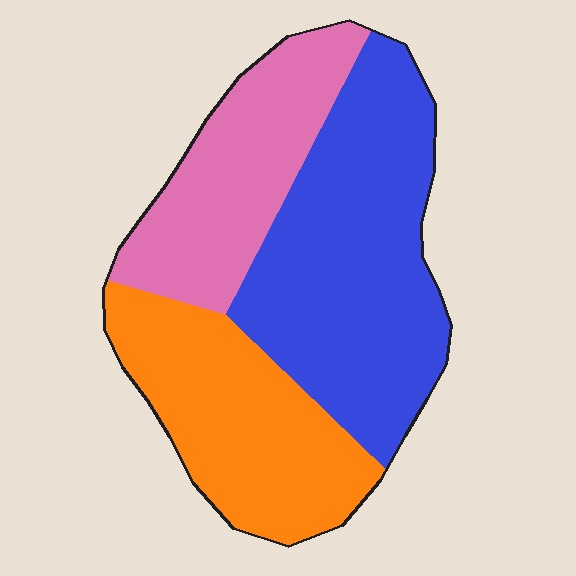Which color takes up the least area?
Pink, at roughly 25%.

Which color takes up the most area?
Blue, at roughly 45%.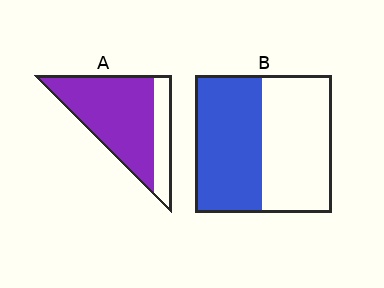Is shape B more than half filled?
Roughly half.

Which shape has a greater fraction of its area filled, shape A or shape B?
Shape A.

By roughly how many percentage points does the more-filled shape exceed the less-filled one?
By roughly 25 percentage points (A over B).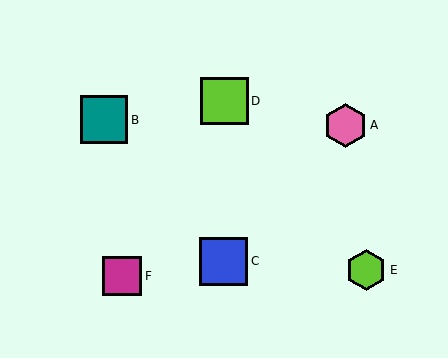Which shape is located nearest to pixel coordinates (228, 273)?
The blue square (labeled C) at (224, 261) is nearest to that location.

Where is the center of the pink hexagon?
The center of the pink hexagon is at (345, 125).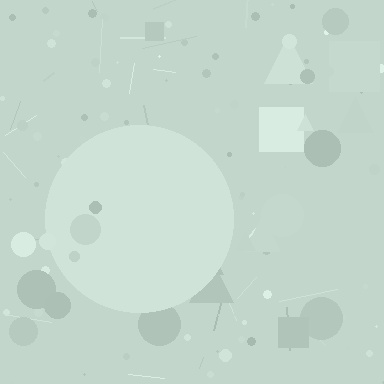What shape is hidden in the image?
A circle is hidden in the image.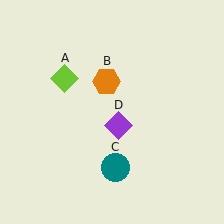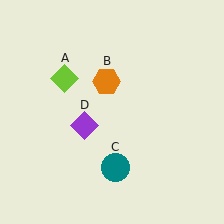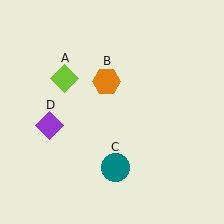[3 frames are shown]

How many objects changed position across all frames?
1 object changed position: purple diamond (object D).